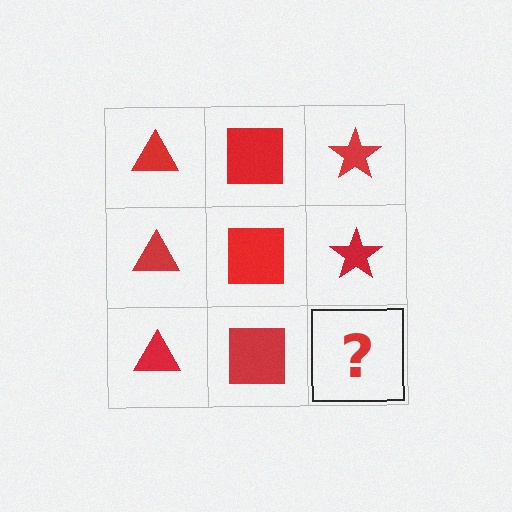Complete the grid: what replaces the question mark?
The question mark should be replaced with a red star.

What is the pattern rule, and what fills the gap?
The rule is that each column has a consistent shape. The gap should be filled with a red star.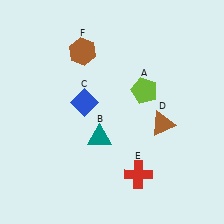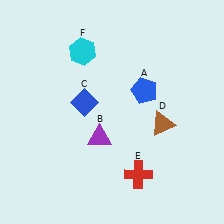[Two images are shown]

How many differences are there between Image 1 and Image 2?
There are 3 differences between the two images.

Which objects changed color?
A changed from lime to blue. B changed from teal to purple. F changed from brown to cyan.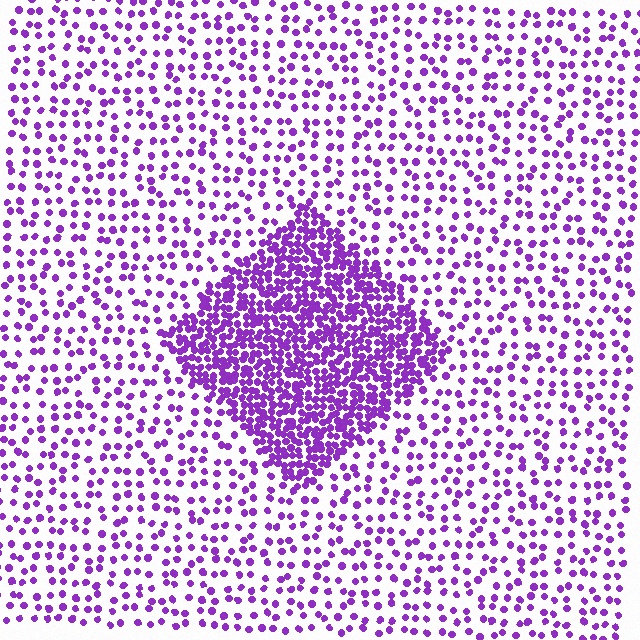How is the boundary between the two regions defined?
The boundary is defined by a change in element density (approximately 3.0x ratio). All elements are the same color, size, and shape.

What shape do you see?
I see a diamond.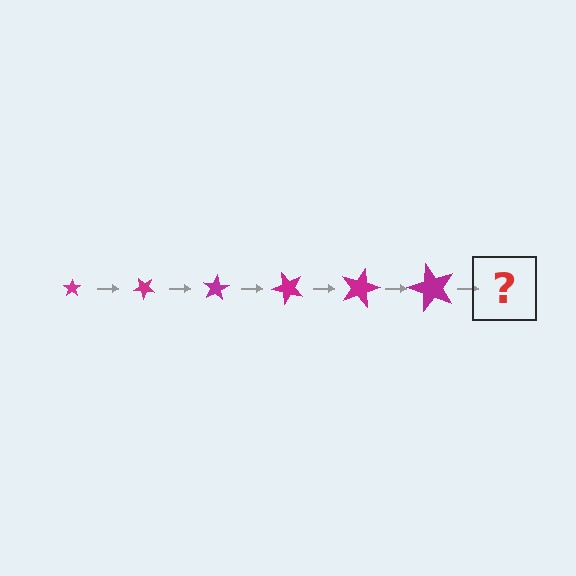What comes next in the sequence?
The next element should be a star, larger than the previous one and rotated 240 degrees from the start.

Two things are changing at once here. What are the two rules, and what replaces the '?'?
The two rules are that the star grows larger each step and it rotates 40 degrees each step. The '?' should be a star, larger than the previous one and rotated 240 degrees from the start.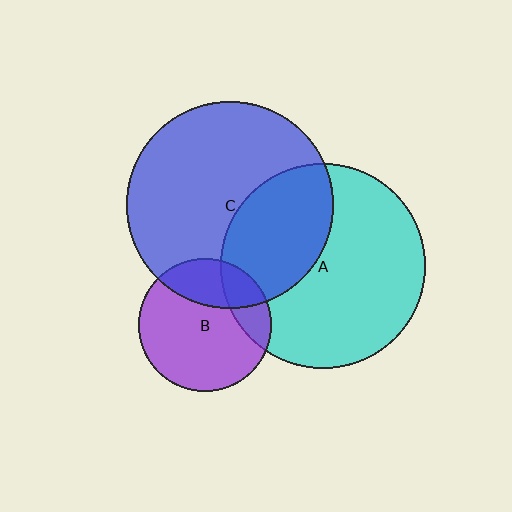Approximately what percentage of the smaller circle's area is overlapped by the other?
Approximately 35%.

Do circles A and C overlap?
Yes.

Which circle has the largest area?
Circle C (blue).